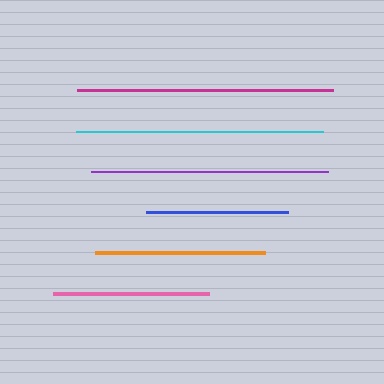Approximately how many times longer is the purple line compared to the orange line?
The purple line is approximately 1.4 times the length of the orange line.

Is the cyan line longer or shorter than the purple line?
The cyan line is longer than the purple line.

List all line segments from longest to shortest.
From longest to shortest: magenta, cyan, purple, orange, pink, blue.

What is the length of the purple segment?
The purple segment is approximately 237 pixels long.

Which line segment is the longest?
The magenta line is the longest at approximately 257 pixels.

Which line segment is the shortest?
The blue line is the shortest at approximately 142 pixels.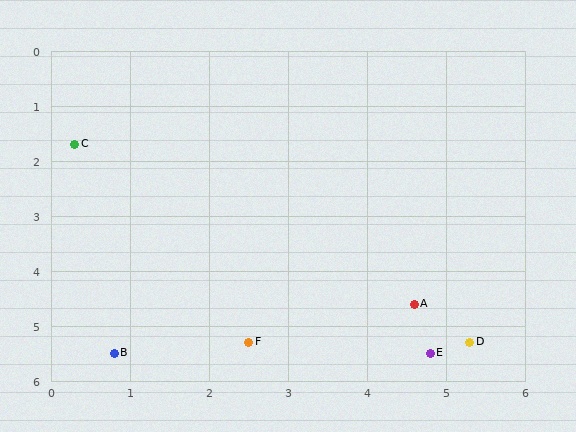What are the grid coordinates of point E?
Point E is at approximately (4.8, 5.5).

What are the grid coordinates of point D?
Point D is at approximately (5.3, 5.3).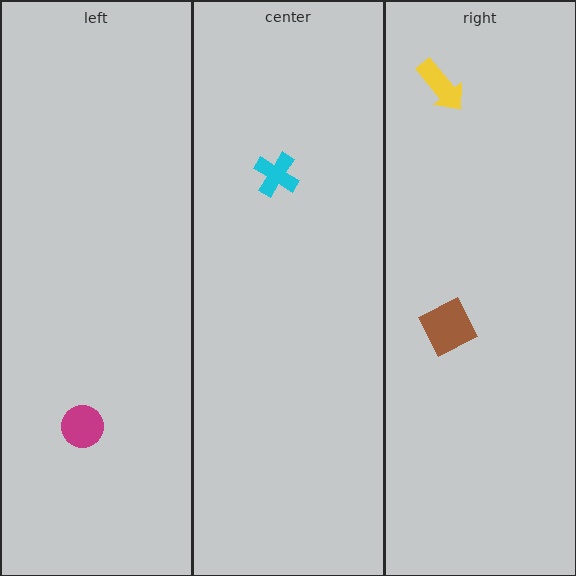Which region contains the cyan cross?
The center region.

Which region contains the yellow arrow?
The right region.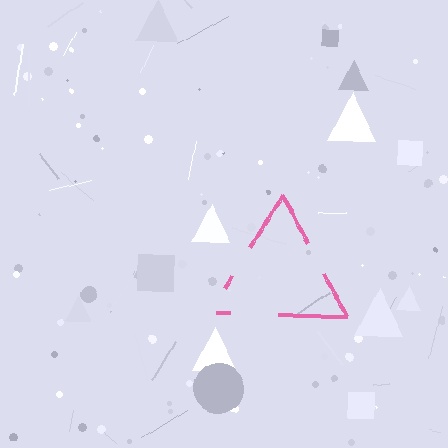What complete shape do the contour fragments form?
The contour fragments form a triangle.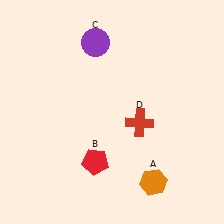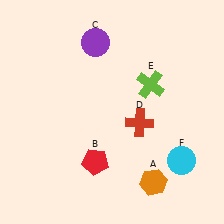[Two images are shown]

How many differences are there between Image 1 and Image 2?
There are 2 differences between the two images.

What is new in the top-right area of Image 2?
A lime cross (E) was added in the top-right area of Image 2.